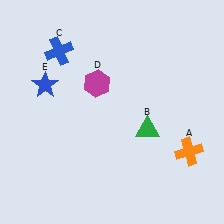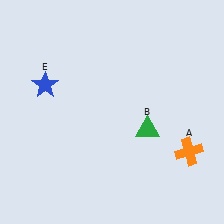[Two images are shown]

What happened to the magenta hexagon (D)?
The magenta hexagon (D) was removed in Image 2. It was in the top-left area of Image 1.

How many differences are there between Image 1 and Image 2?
There are 2 differences between the two images.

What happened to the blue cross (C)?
The blue cross (C) was removed in Image 2. It was in the top-left area of Image 1.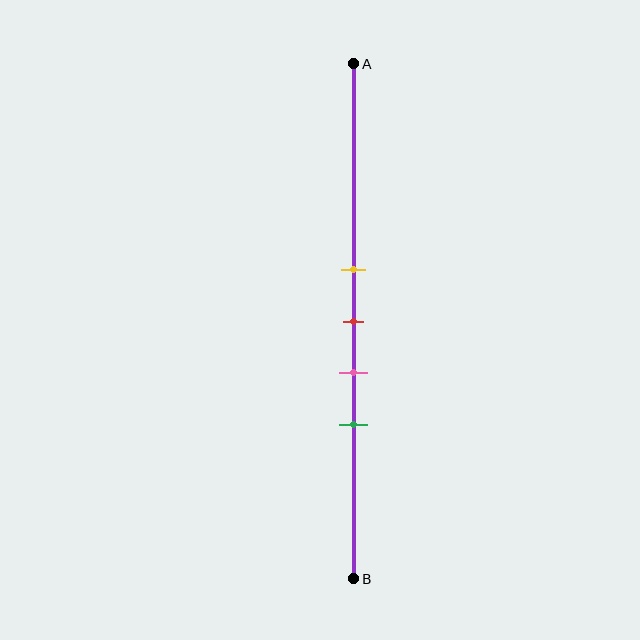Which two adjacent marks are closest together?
The yellow and red marks are the closest adjacent pair.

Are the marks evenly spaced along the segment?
Yes, the marks are approximately evenly spaced.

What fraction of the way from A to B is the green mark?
The green mark is approximately 70% (0.7) of the way from A to B.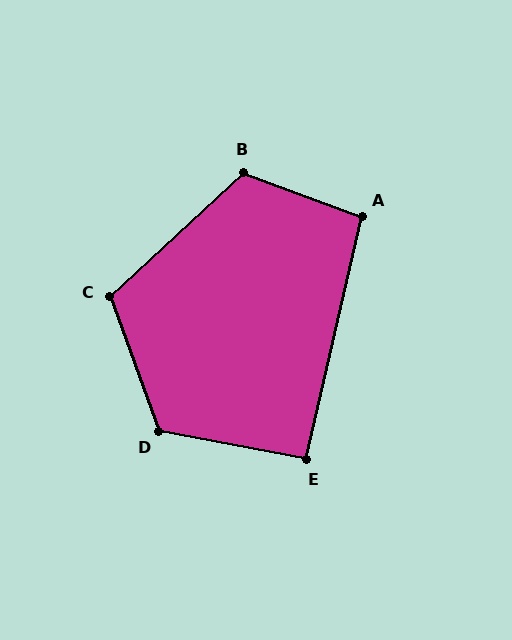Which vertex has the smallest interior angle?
E, at approximately 92 degrees.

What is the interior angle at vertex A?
Approximately 98 degrees (obtuse).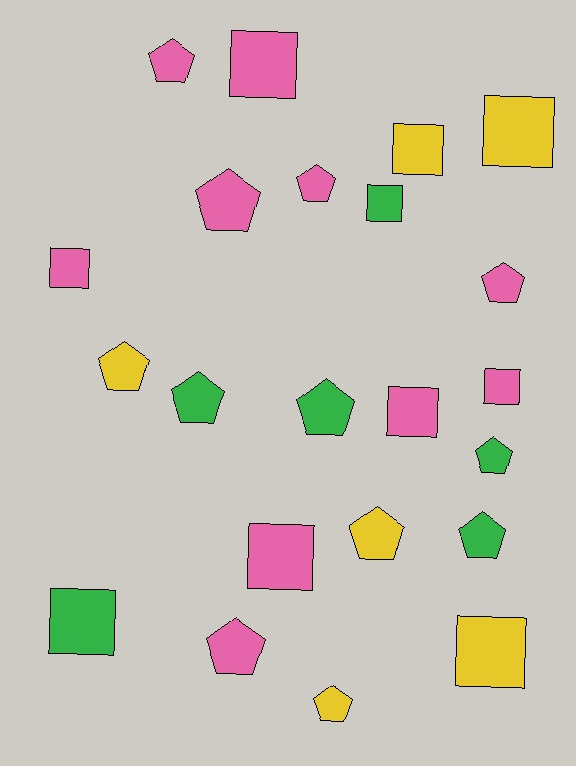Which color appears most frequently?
Pink, with 10 objects.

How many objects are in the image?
There are 22 objects.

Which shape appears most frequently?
Pentagon, with 12 objects.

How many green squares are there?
There are 2 green squares.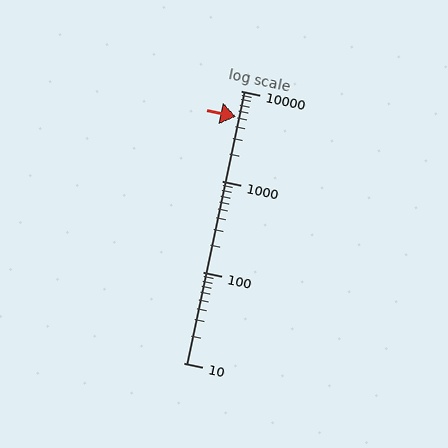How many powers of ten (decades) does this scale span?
The scale spans 3 decades, from 10 to 10000.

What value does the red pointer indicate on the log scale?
The pointer indicates approximately 5200.